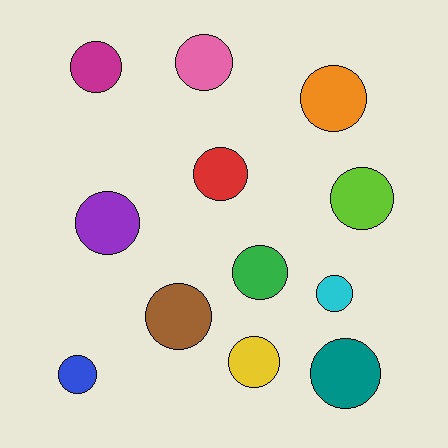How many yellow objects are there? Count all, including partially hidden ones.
There is 1 yellow object.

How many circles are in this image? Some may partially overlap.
There are 12 circles.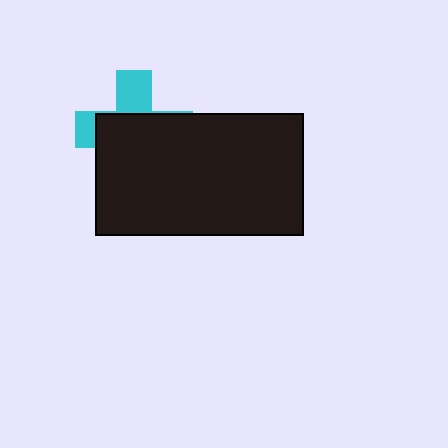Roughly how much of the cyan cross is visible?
A small part of it is visible (roughly 33%).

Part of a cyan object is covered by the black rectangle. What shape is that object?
It is a cross.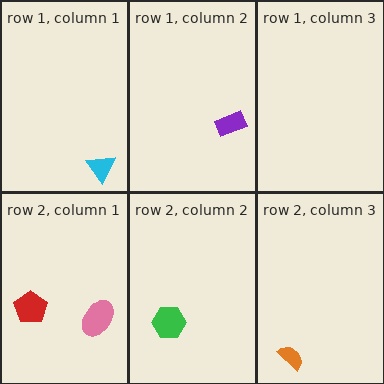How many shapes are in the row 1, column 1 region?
1.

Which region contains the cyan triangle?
The row 1, column 1 region.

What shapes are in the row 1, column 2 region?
The purple rectangle.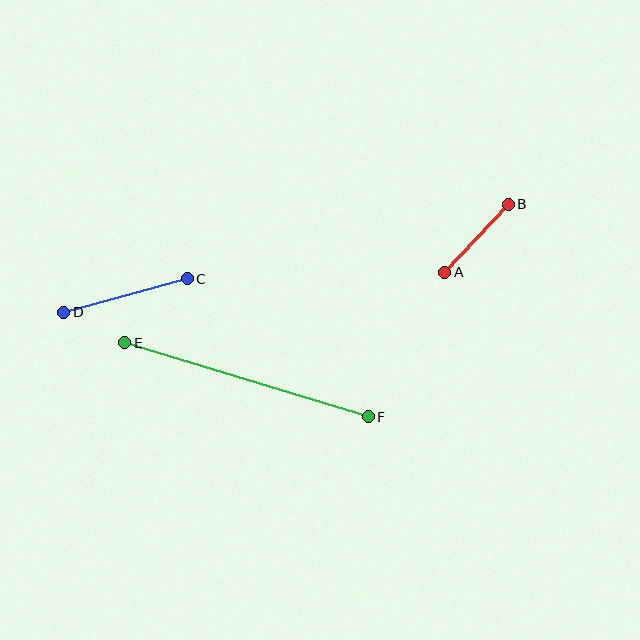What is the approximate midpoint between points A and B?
The midpoint is at approximately (477, 238) pixels.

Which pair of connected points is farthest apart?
Points E and F are farthest apart.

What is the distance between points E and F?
The distance is approximately 254 pixels.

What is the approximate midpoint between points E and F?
The midpoint is at approximately (246, 380) pixels.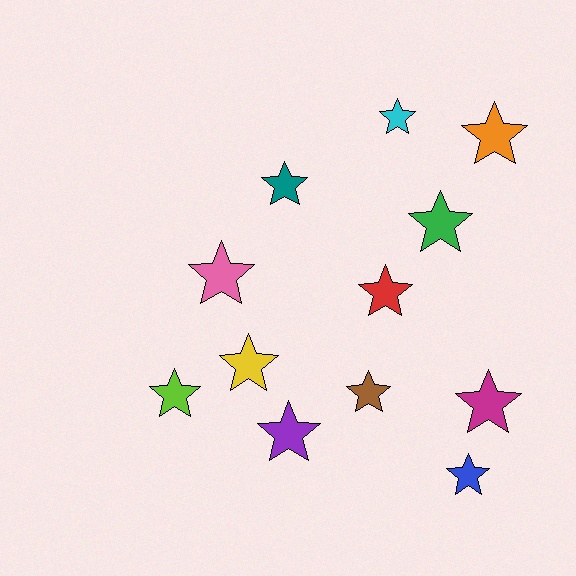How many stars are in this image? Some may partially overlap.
There are 12 stars.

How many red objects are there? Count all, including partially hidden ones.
There is 1 red object.